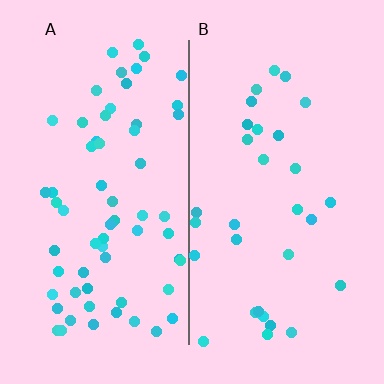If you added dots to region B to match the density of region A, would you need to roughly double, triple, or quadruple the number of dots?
Approximately double.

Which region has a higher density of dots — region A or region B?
A (the left).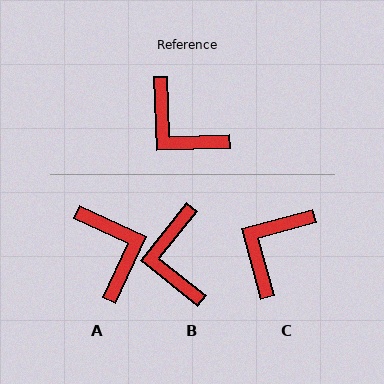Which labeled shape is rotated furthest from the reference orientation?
A, about 153 degrees away.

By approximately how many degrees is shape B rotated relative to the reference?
Approximately 41 degrees clockwise.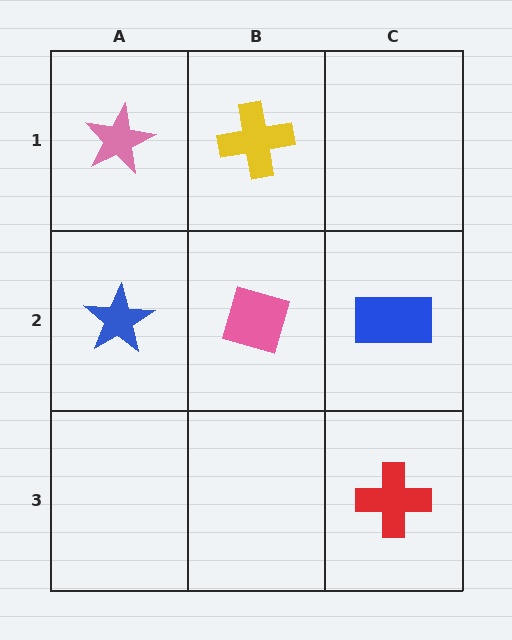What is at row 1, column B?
A yellow cross.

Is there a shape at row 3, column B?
No, that cell is empty.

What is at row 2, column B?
A pink diamond.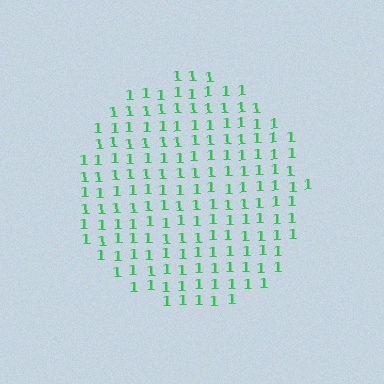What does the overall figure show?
The overall figure shows a circle.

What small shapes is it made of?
It is made of small digit 1's.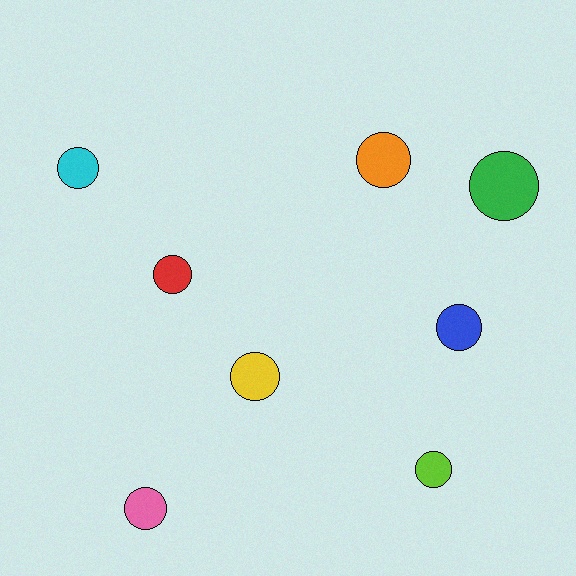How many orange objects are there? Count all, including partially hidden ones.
There is 1 orange object.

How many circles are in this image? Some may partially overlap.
There are 8 circles.